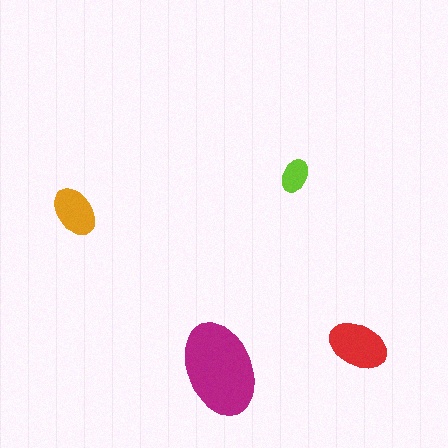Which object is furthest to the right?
The red ellipse is rightmost.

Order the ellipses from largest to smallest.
the magenta one, the red one, the orange one, the lime one.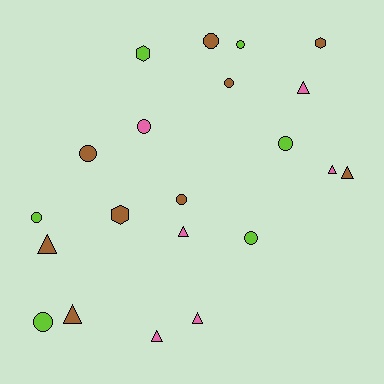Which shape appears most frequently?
Circle, with 10 objects.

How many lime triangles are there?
There are no lime triangles.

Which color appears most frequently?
Brown, with 9 objects.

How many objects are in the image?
There are 21 objects.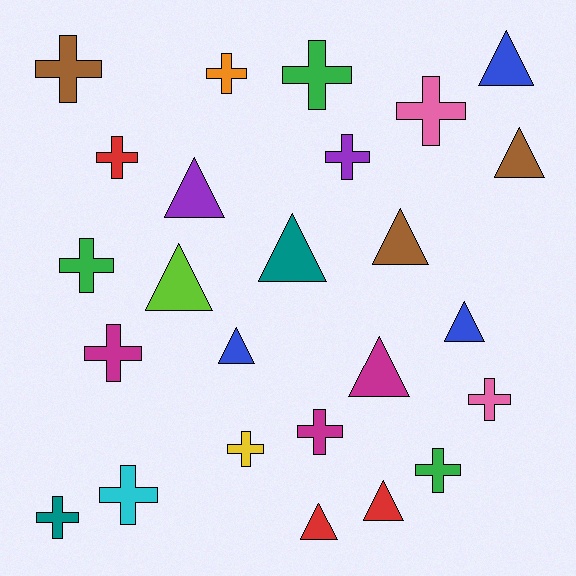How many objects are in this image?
There are 25 objects.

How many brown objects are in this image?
There are 3 brown objects.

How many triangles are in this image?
There are 11 triangles.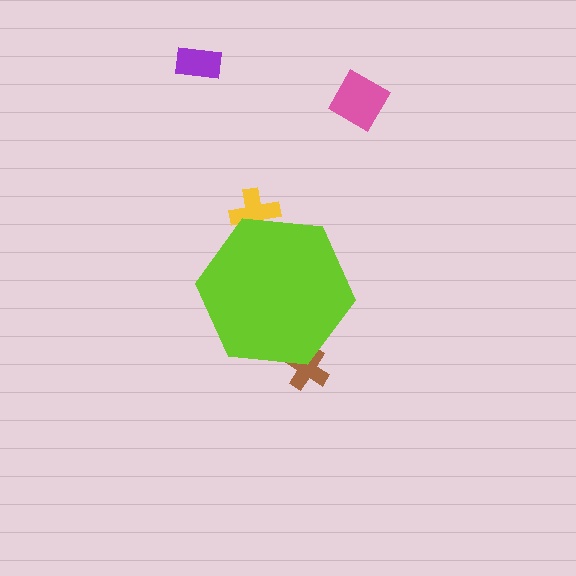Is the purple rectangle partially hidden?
No, the purple rectangle is fully visible.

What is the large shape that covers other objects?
A lime hexagon.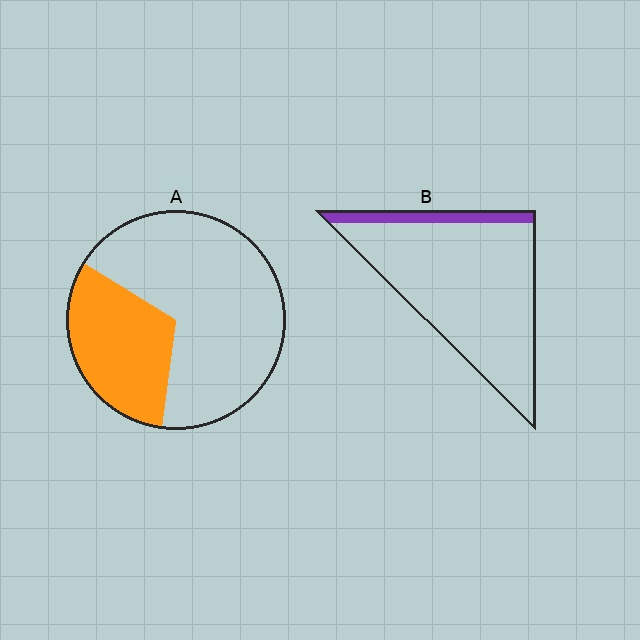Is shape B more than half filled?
No.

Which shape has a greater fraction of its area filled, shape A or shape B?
Shape A.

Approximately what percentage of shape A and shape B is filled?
A is approximately 30% and B is approximately 10%.